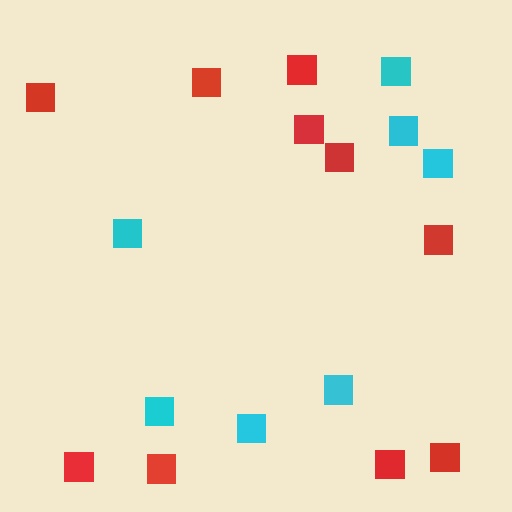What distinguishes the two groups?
There are 2 groups: one group of red squares (10) and one group of cyan squares (7).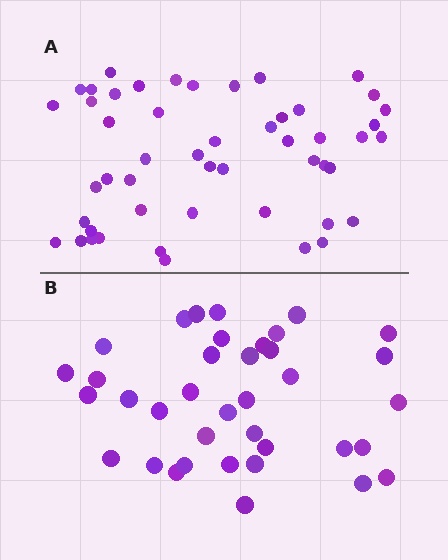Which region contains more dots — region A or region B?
Region A (the top region) has more dots.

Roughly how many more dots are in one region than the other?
Region A has approximately 15 more dots than region B.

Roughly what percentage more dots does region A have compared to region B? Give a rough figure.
About 35% more.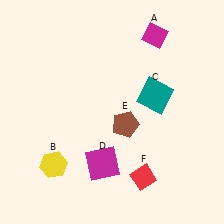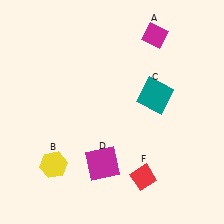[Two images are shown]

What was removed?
The brown pentagon (E) was removed in Image 2.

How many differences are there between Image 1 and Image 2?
There is 1 difference between the two images.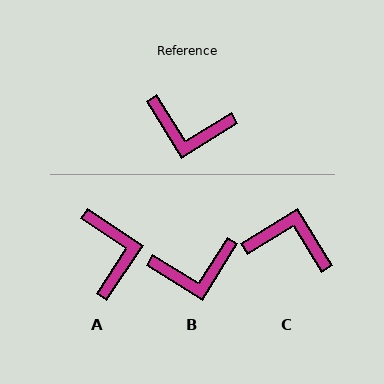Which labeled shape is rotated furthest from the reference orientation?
C, about 180 degrees away.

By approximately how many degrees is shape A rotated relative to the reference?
Approximately 115 degrees counter-clockwise.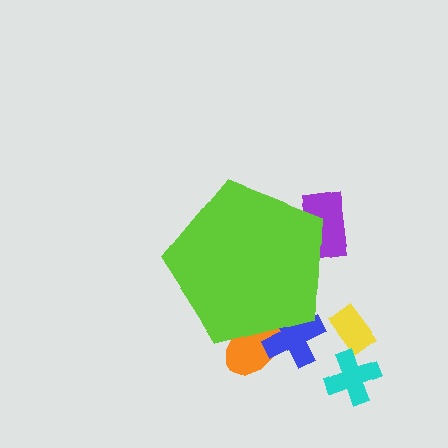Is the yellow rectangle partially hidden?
No, the yellow rectangle is fully visible.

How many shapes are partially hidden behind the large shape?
3 shapes are partially hidden.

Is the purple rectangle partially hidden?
Yes, the purple rectangle is partially hidden behind the lime pentagon.